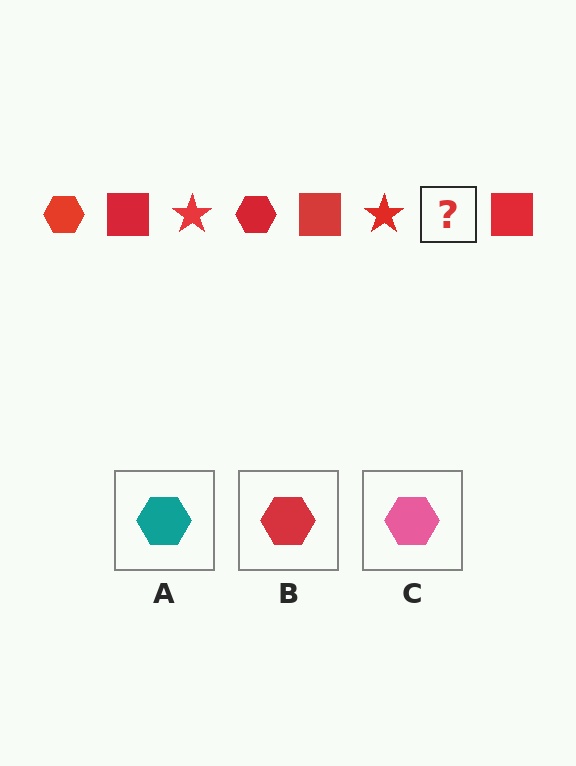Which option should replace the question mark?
Option B.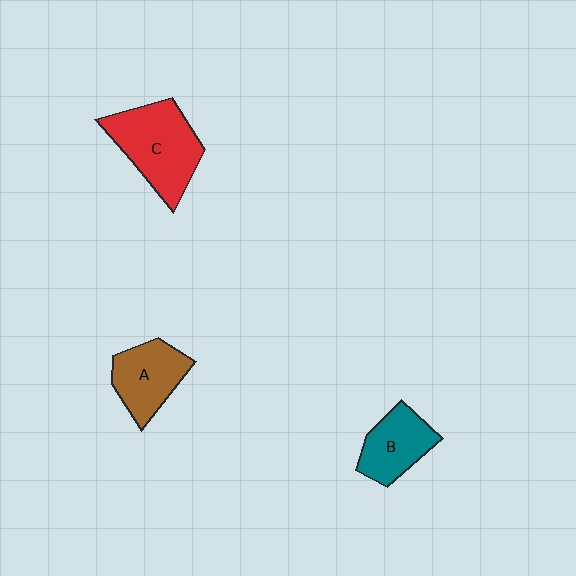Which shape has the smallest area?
Shape B (teal).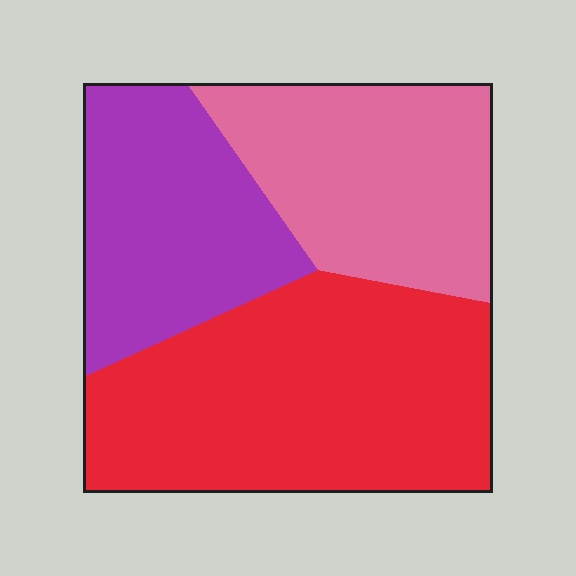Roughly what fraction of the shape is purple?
Purple covers 26% of the shape.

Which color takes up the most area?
Red, at roughly 45%.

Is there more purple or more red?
Red.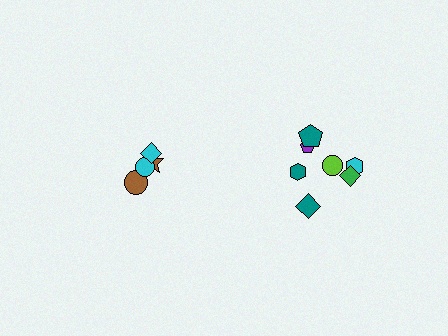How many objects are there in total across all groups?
There are 11 objects.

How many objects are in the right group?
There are 7 objects.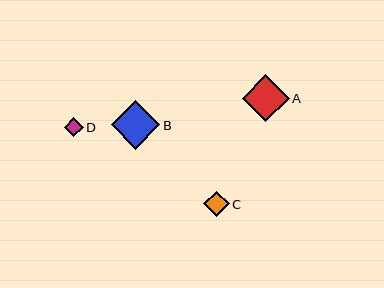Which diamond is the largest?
Diamond B is the largest with a size of approximately 48 pixels.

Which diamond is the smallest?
Diamond D is the smallest with a size of approximately 18 pixels.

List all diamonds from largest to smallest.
From largest to smallest: B, A, C, D.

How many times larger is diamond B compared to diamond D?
Diamond B is approximately 2.6 times the size of diamond D.